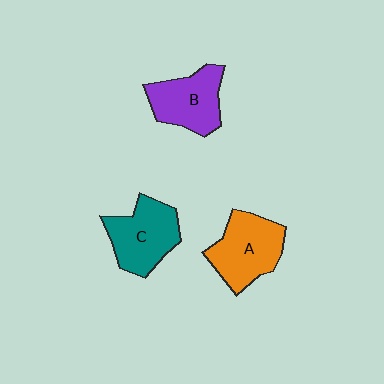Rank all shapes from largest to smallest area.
From largest to smallest: A (orange), C (teal), B (purple).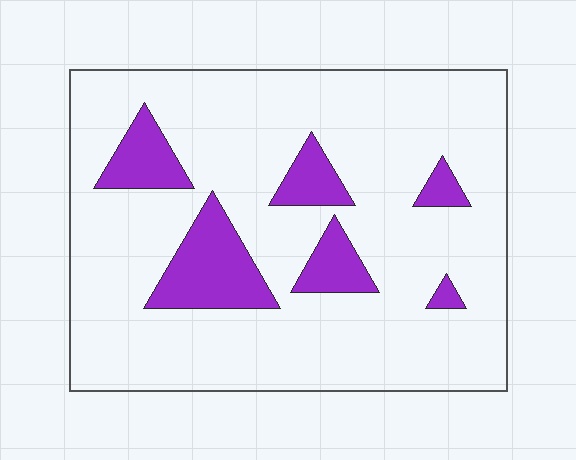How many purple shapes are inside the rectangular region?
6.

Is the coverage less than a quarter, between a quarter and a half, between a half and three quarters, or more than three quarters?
Less than a quarter.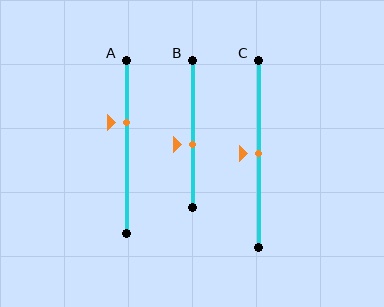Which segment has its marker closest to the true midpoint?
Segment C has its marker closest to the true midpoint.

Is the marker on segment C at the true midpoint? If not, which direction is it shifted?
Yes, the marker on segment C is at the true midpoint.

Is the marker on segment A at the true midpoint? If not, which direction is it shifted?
No, the marker on segment A is shifted upward by about 14% of the segment length.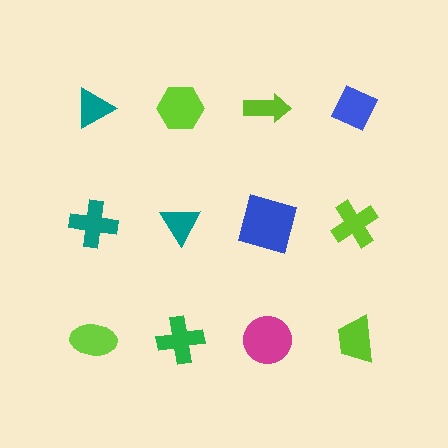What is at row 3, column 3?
A magenta circle.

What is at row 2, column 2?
A teal triangle.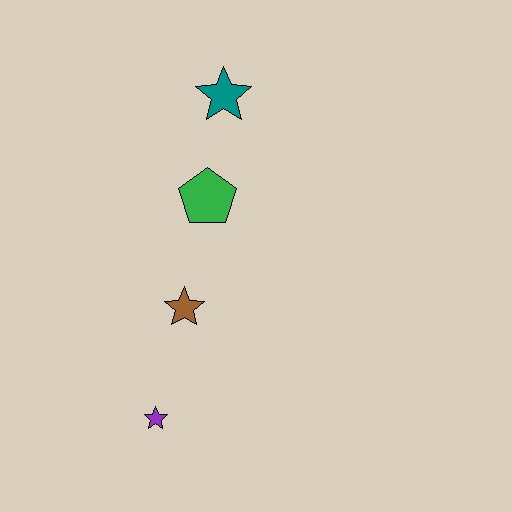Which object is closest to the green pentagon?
The teal star is closest to the green pentagon.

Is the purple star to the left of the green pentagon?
Yes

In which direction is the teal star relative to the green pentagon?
The teal star is above the green pentagon.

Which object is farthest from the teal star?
The purple star is farthest from the teal star.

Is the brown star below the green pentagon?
Yes